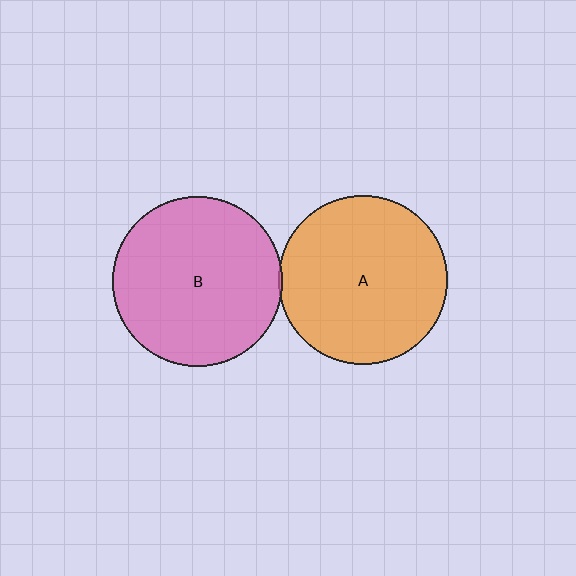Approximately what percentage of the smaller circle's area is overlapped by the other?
Approximately 5%.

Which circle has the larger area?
Circle B (pink).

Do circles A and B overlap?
Yes.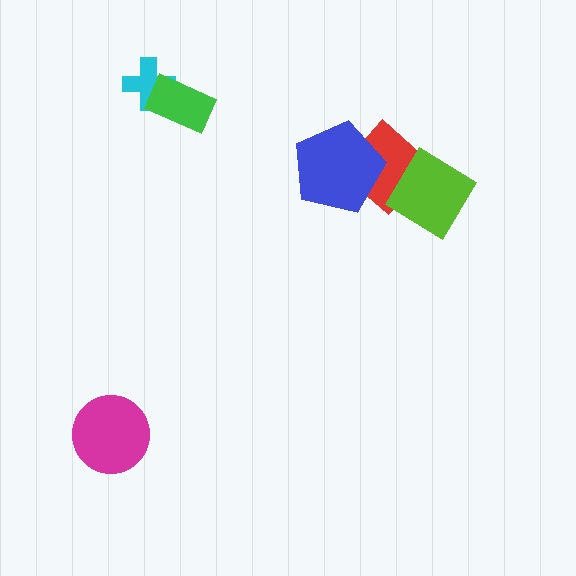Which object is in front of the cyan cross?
The green rectangle is in front of the cyan cross.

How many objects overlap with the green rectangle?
1 object overlaps with the green rectangle.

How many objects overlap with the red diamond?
2 objects overlap with the red diamond.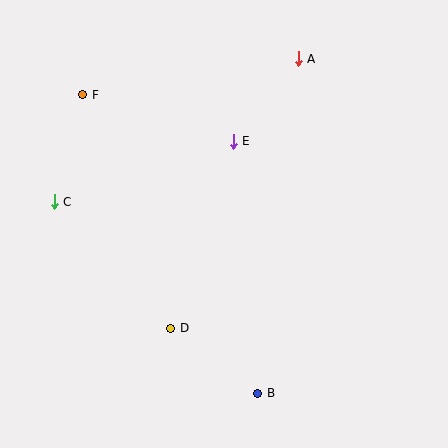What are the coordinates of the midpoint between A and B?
The midpoint between A and B is at (278, 226).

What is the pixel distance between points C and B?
The distance between C and B is 279 pixels.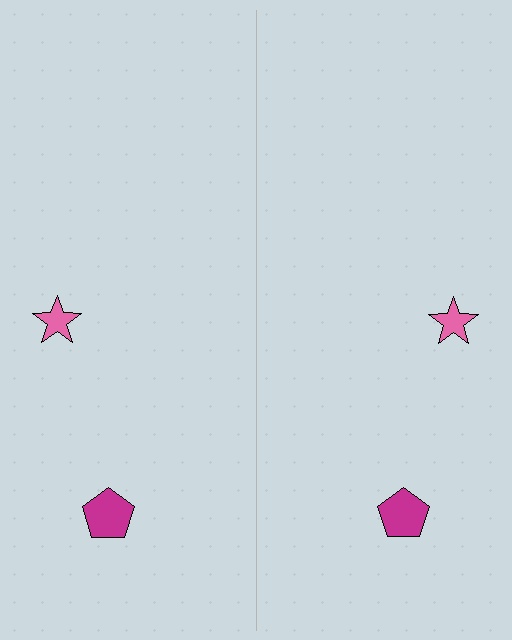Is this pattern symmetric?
Yes, this pattern has bilateral (reflection) symmetry.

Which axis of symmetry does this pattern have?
The pattern has a vertical axis of symmetry running through the center of the image.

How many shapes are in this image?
There are 4 shapes in this image.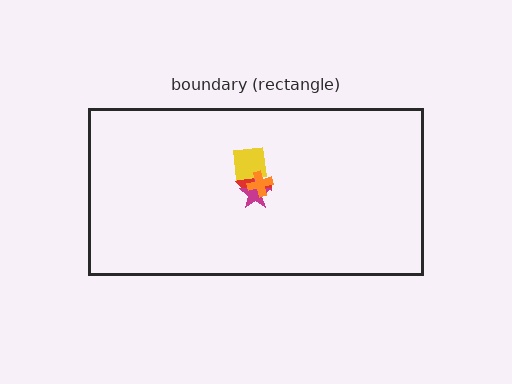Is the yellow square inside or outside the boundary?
Inside.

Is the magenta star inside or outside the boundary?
Inside.